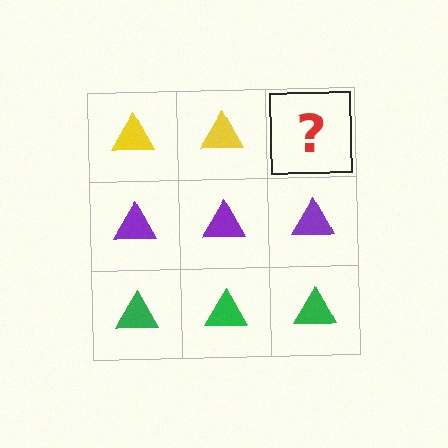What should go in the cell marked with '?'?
The missing cell should contain a yellow triangle.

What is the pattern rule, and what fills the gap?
The rule is that each row has a consistent color. The gap should be filled with a yellow triangle.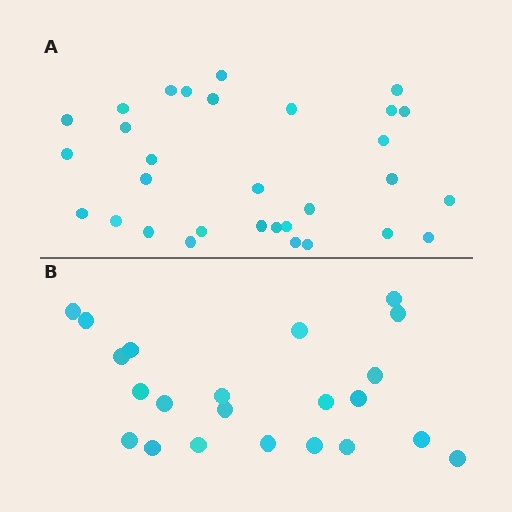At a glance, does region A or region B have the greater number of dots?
Region A (the top region) has more dots.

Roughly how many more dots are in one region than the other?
Region A has roughly 8 or so more dots than region B.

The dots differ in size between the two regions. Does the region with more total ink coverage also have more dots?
No. Region B has more total ink coverage because its dots are larger, but region A actually contains more individual dots. Total area can be misleading — the number of items is what matters here.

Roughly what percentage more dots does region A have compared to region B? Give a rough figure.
About 40% more.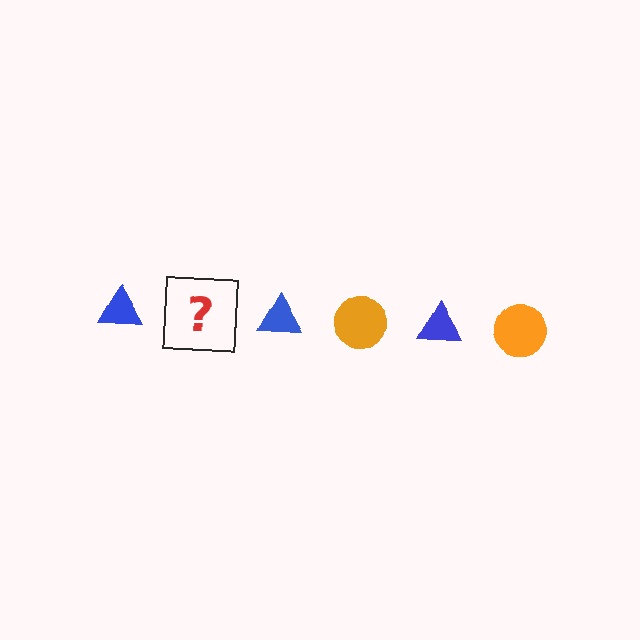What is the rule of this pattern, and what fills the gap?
The rule is that the pattern alternates between blue triangle and orange circle. The gap should be filled with an orange circle.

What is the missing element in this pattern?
The missing element is an orange circle.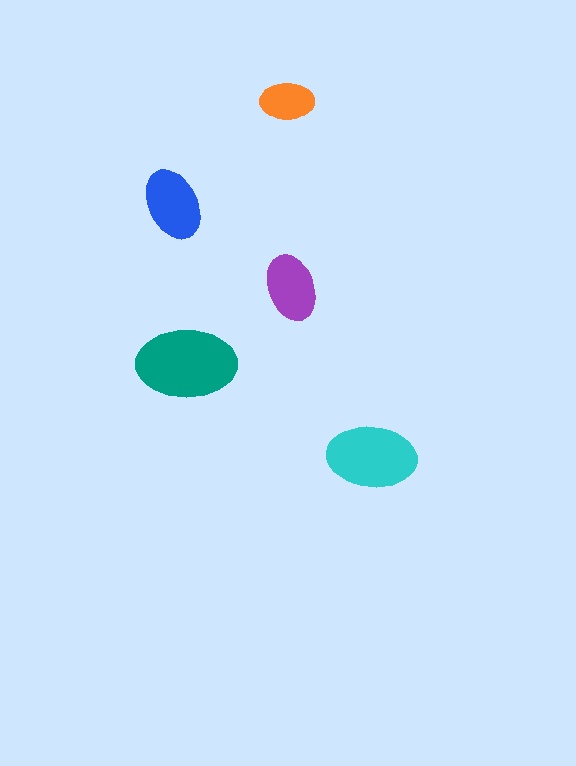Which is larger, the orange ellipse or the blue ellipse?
The blue one.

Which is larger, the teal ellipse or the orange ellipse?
The teal one.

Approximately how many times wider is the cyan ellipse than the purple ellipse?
About 1.5 times wider.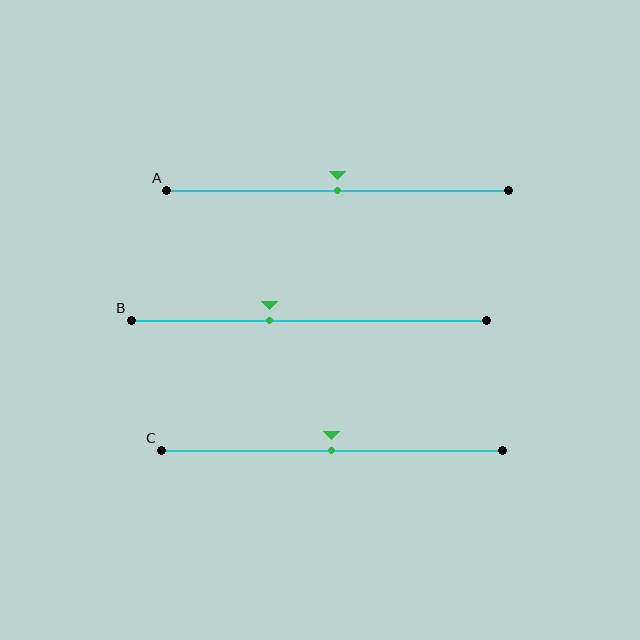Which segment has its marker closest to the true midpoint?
Segment A has its marker closest to the true midpoint.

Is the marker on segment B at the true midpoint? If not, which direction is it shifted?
No, the marker on segment B is shifted to the left by about 11% of the segment length.